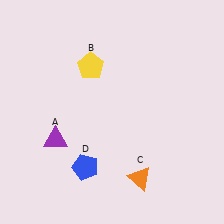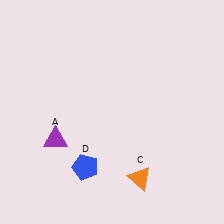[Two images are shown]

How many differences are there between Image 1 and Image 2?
There is 1 difference between the two images.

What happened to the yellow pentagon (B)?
The yellow pentagon (B) was removed in Image 2. It was in the top-left area of Image 1.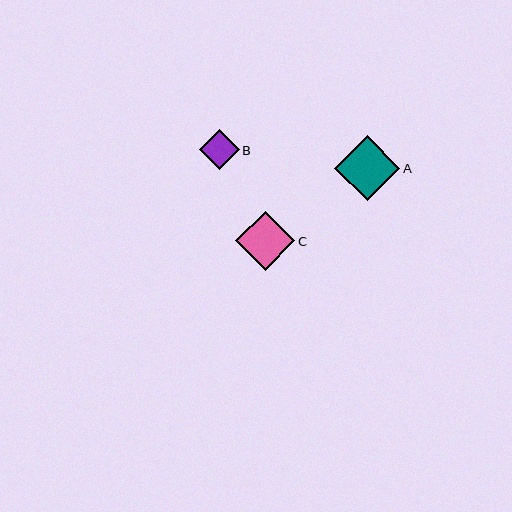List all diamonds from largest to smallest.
From largest to smallest: A, C, B.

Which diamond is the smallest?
Diamond B is the smallest with a size of approximately 40 pixels.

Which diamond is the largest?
Diamond A is the largest with a size of approximately 65 pixels.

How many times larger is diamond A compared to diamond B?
Diamond A is approximately 1.6 times the size of diamond B.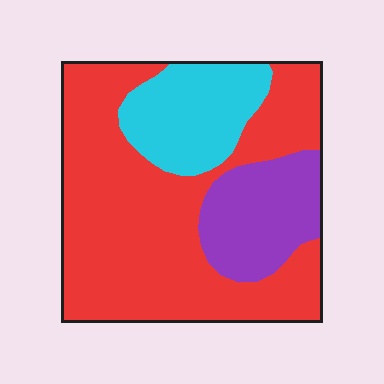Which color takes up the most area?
Red, at roughly 65%.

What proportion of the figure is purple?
Purple covers roughly 20% of the figure.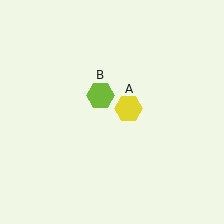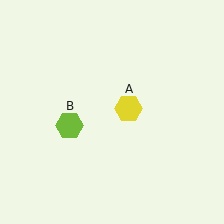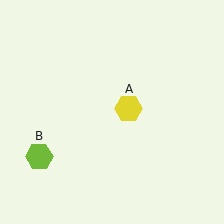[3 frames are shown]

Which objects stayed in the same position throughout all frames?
Yellow hexagon (object A) remained stationary.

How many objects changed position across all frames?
1 object changed position: lime hexagon (object B).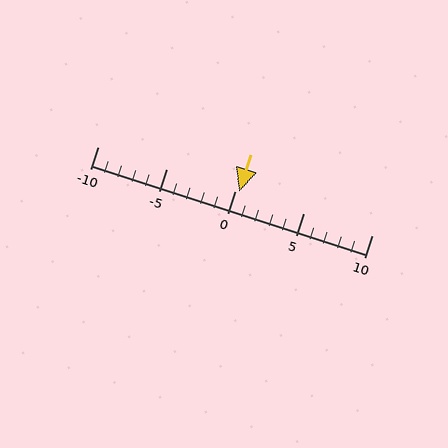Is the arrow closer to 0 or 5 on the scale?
The arrow is closer to 0.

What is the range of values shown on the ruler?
The ruler shows values from -10 to 10.